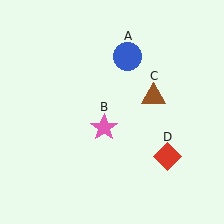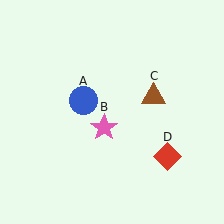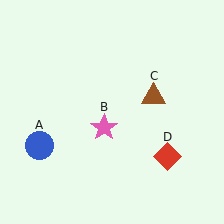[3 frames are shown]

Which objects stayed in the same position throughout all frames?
Pink star (object B) and brown triangle (object C) and red diamond (object D) remained stationary.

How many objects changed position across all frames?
1 object changed position: blue circle (object A).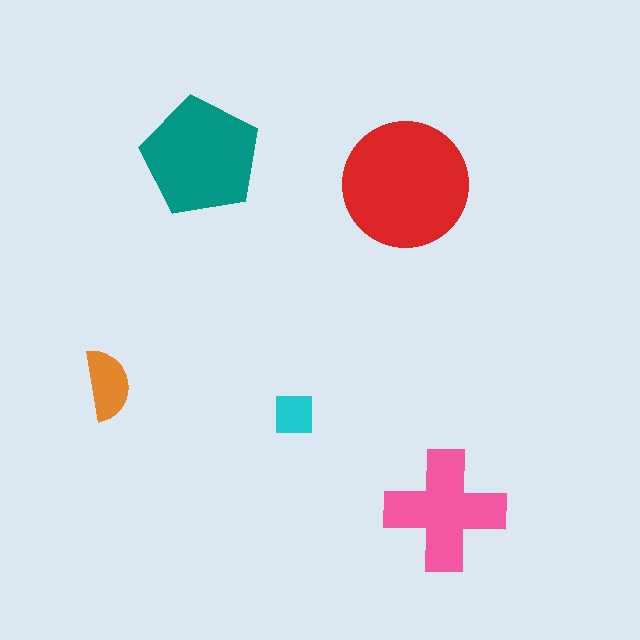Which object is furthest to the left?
The orange semicircle is leftmost.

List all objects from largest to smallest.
The red circle, the teal pentagon, the pink cross, the orange semicircle, the cyan square.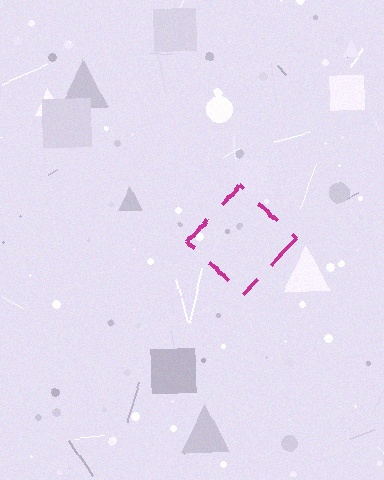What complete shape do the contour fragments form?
The contour fragments form a diamond.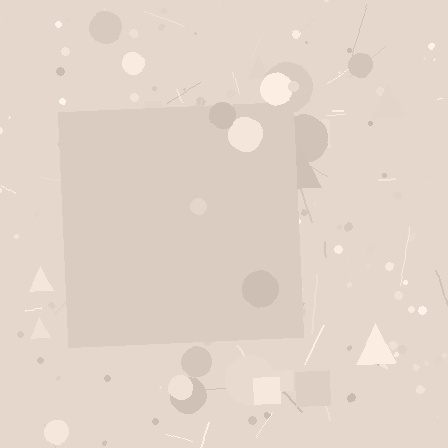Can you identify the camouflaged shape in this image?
The camouflaged shape is a square.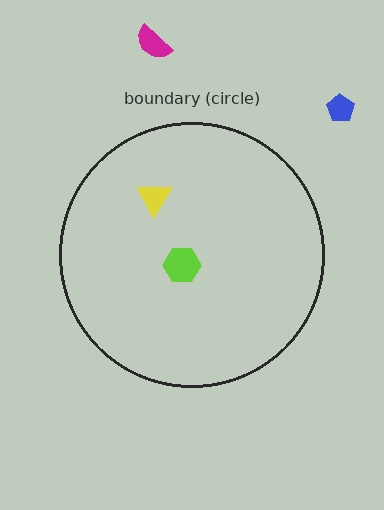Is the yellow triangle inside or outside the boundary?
Inside.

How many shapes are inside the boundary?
2 inside, 2 outside.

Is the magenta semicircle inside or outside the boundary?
Outside.